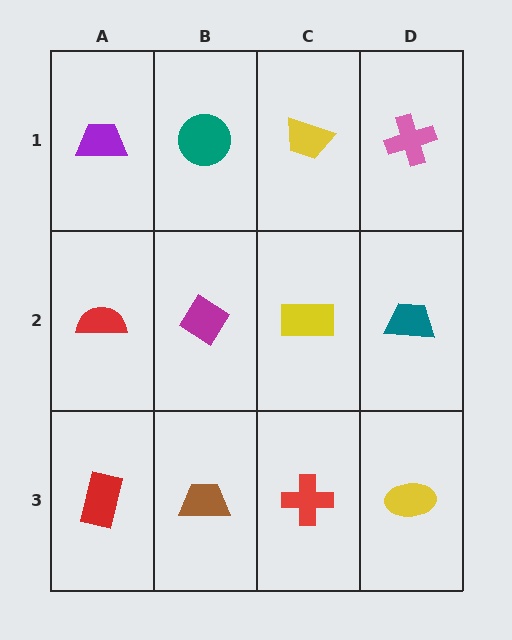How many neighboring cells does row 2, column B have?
4.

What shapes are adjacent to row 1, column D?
A teal trapezoid (row 2, column D), a yellow trapezoid (row 1, column C).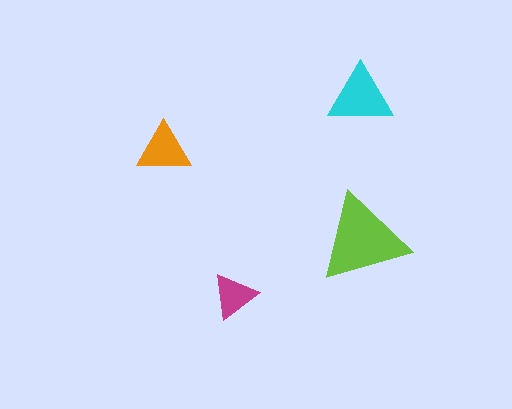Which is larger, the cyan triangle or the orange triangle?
The cyan one.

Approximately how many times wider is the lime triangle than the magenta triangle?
About 2 times wider.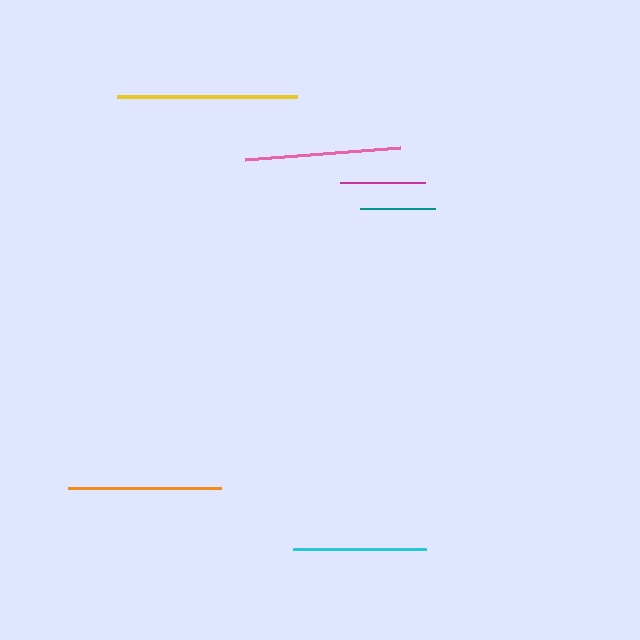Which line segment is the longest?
The yellow line is the longest at approximately 180 pixels.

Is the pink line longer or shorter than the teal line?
The pink line is longer than the teal line.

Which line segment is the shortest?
The teal line is the shortest at approximately 75 pixels.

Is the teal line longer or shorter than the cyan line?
The cyan line is longer than the teal line.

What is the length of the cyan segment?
The cyan segment is approximately 132 pixels long.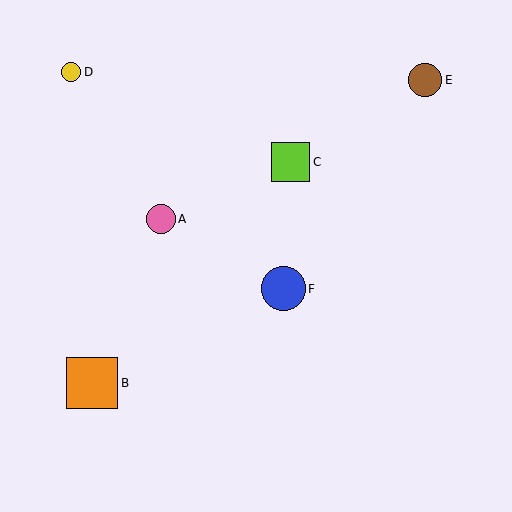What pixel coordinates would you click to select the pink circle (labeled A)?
Click at (161, 219) to select the pink circle A.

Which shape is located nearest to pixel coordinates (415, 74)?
The brown circle (labeled E) at (425, 80) is nearest to that location.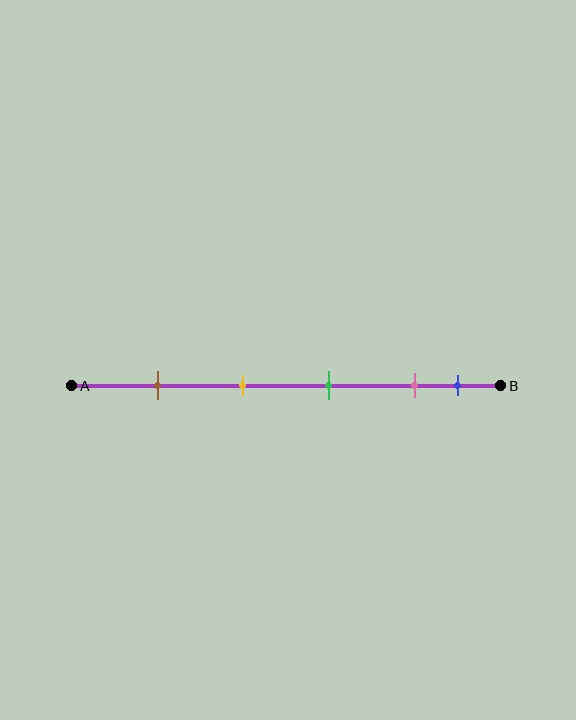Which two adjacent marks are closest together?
The pink and blue marks are the closest adjacent pair.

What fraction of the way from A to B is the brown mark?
The brown mark is approximately 20% (0.2) of the way from A to B.